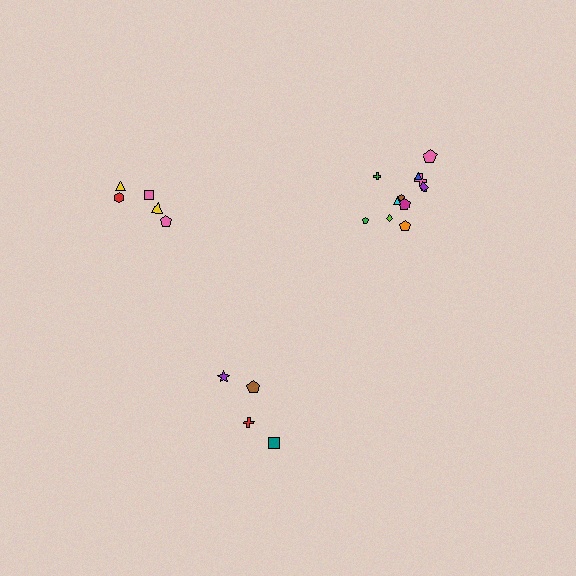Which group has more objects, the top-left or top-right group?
The top-right group.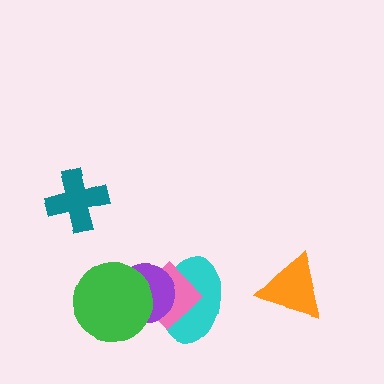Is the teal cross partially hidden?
No, no other shape covers it.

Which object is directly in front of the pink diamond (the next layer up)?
The purple circle is directly in front of the pink diamond.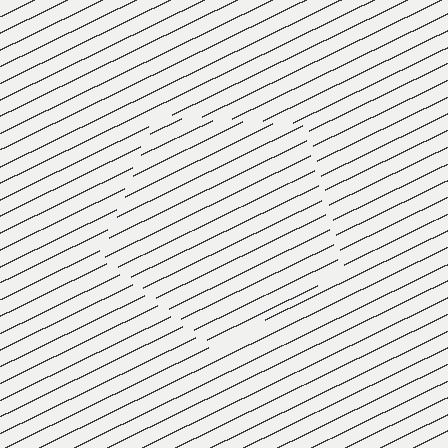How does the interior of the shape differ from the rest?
The interior of the shape contains the same grating, shifted by half a period — the contour is defined by the phase discontinuity where line-ends from the inner and outer gratings abut.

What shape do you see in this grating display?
An illusory pentagon. The interior of the shape contains the same grating, shifted by half a period — the contour is defined by the phase discontinuity where line-ends from the inner and outer gratings abut.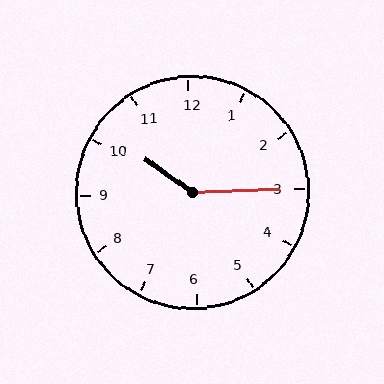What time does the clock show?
10:15.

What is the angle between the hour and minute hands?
Approximately 142 degrees.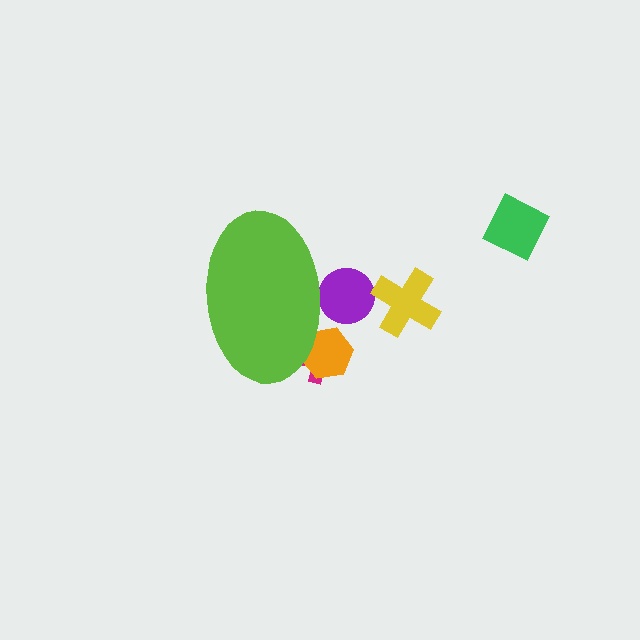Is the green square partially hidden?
No, the green square is fully visible.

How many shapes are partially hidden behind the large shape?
3 shapes are partially hidden.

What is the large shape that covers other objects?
A lime ellipse.